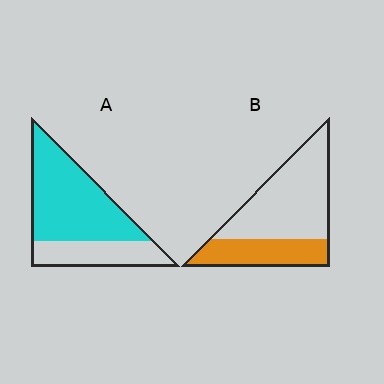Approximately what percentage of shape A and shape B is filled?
A is approximately 70% and B is approximately 35%.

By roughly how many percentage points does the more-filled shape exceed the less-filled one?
By roughly 35 percentage points (A over B).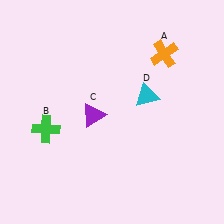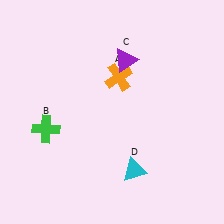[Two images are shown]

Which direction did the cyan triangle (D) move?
The cyan triangle (D) moved down.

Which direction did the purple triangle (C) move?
The purple triangle (C) moved up.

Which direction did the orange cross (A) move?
The orange cross (A) moved left.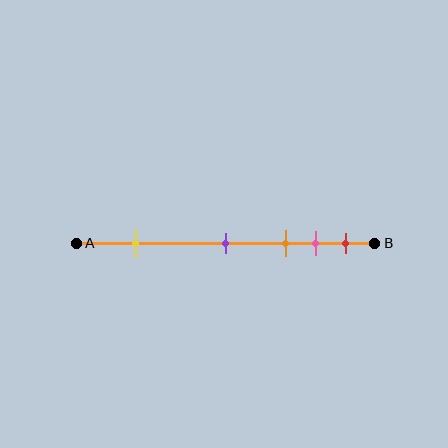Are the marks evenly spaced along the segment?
No, the marks are not evenly spaced.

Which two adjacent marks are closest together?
The pink and red marks are the closest adjacent pair.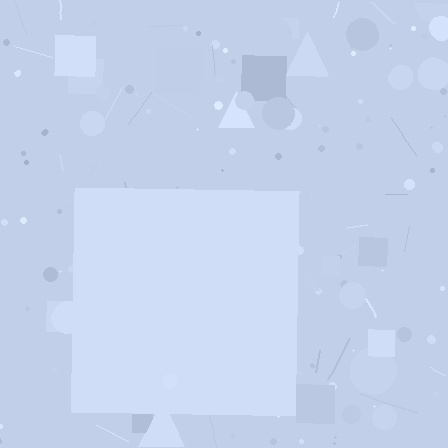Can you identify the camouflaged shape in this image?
The camouflaged shape is a square.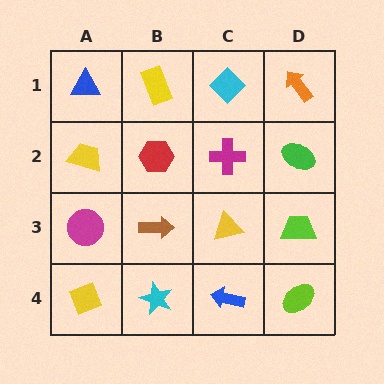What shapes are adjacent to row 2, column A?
A blue triangle (row 1, column A), a magenta circle (row 3, column A), a red hexagon (row 2, column B).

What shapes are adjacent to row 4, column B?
A brown arrow (row 3, column B), a yellow diamond (row 4, column A), a blue arrow (row 4, column C).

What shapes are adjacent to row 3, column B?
A red hexagon (row 2, column B), a cyan star (row 4, column B), a magenta circle (row 3, column A), a yellow triangle (row 3, column C).